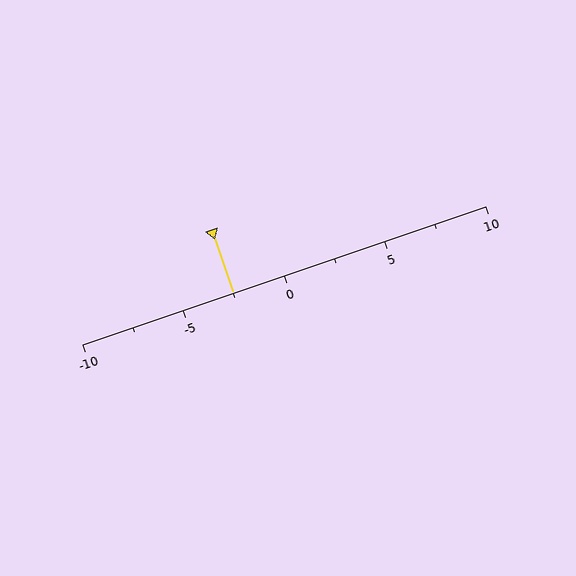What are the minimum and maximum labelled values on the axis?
The axis runs from -10 to 10.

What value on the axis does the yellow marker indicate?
The marker indicates approximately -2.5.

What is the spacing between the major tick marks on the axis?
The major ticks are spaced 5 apart.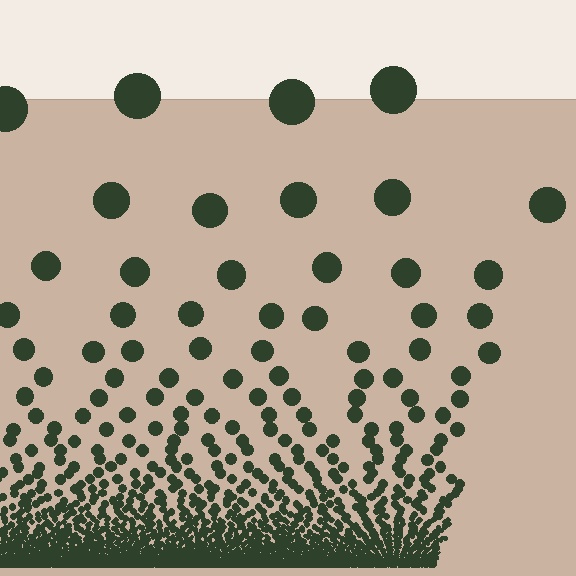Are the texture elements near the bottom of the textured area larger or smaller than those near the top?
Smaller. The gradient is inverted — elements near the bottom are smaller and denser.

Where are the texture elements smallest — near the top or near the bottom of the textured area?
Near the bottom.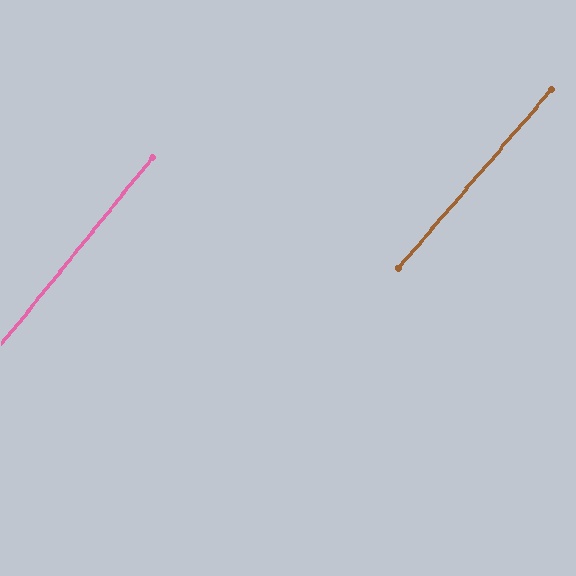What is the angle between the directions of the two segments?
Approximately 1 degree.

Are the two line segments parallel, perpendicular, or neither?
Parallel — their directions differ by only 1.3°.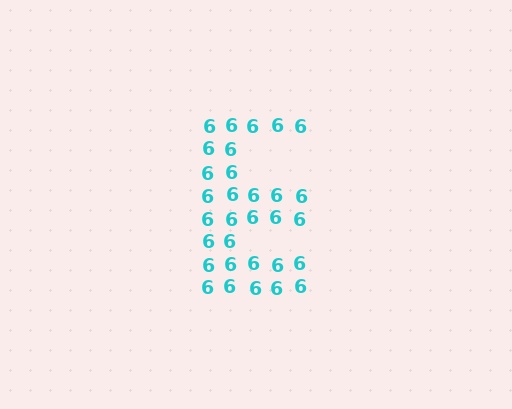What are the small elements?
The small elements are digit 6's.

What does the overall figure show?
The overall figure shows the letter E.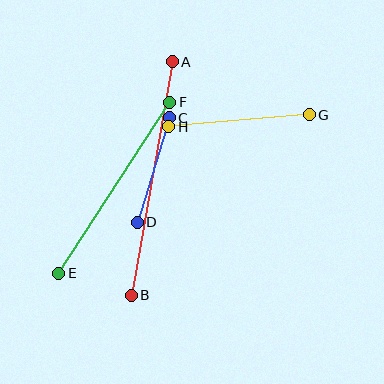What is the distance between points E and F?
The distance is approximately 204 pixels.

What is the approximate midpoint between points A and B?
The midpoint is at approximately (152, 179) pixels.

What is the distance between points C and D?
The distance is approximately 109 pixels.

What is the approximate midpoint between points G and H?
The midpoint is at approximately (239, 121) pixels.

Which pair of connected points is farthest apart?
Points A and B are farthest apart.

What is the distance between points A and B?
The distance is approximately 237 pixels.